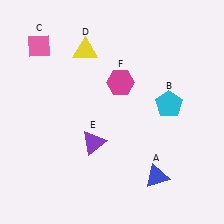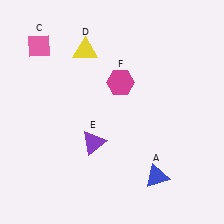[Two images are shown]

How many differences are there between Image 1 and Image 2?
There is 1 difference between the two images.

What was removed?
The cyan pentagon (B) was removed in Image 2.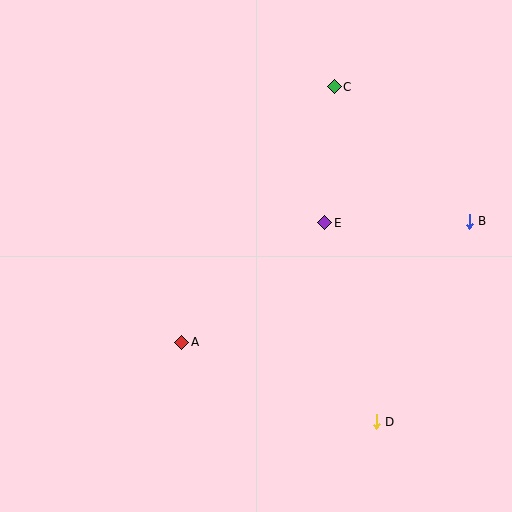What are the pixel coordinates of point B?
Point B is at (469, 221).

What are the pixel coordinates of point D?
Point D is at (376, 422).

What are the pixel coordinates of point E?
Point E is at (325, 223).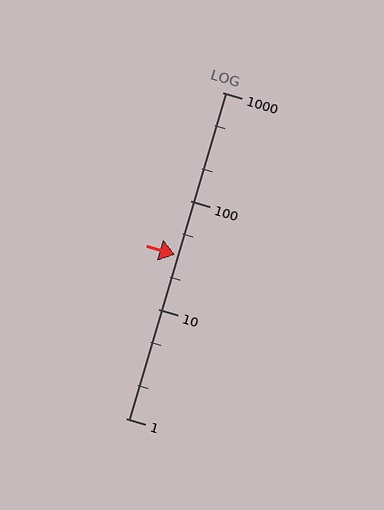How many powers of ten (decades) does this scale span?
The scale spans 3 decades, from 1 to 1000.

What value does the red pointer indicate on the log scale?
The pointer indicates approximately 32.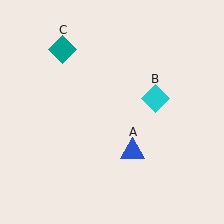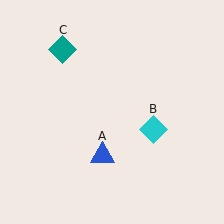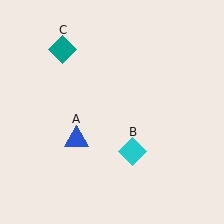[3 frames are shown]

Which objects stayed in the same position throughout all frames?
Teal diamond (object C) remained stationary.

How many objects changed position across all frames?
2 objects changed position: blue triangle (object A), cyan diamond (object B).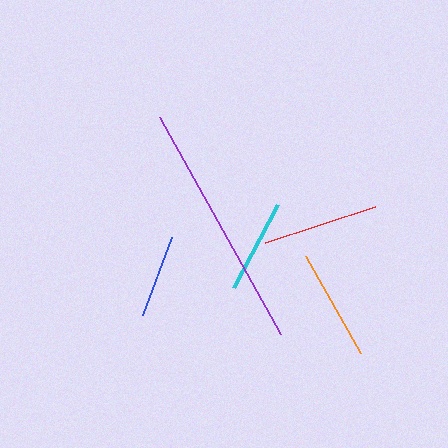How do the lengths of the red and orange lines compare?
The red and orange lines are approximately the same length.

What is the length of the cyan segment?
The cyan segment is approximately 94 pixels long.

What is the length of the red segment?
The red segment is approximately 116 pixels long.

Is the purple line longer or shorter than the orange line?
The purple line is longer than the orange line.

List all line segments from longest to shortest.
From longest to shortest: purple, red, orange, cyan, blue.